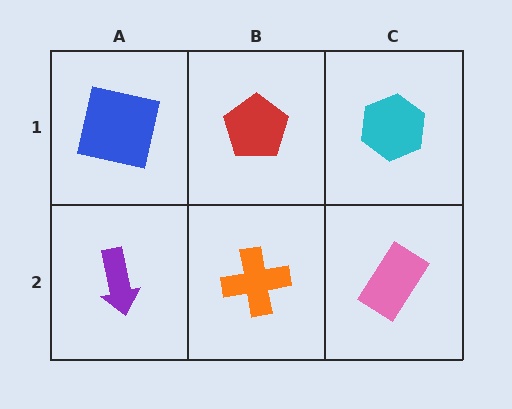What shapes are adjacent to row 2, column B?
A red pentagon (row 1, column B), a purple arrow (row 2, column A), a pink rectangle (row 2, column C).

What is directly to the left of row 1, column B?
A blue square.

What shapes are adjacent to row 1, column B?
An orange cross (row 2, column B), a blue square (row 1, column A), a cyan hexagon (row 1, column C).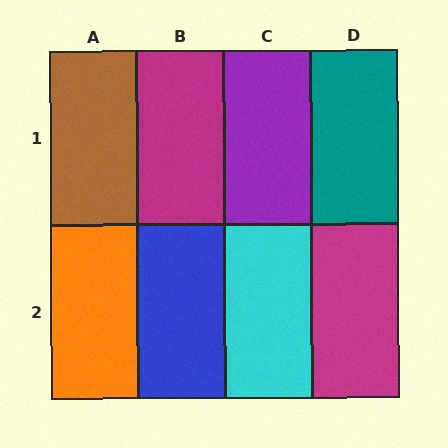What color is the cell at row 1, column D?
Teal.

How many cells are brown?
1 cell is brown.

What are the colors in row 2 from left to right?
Orange, blue, cyan, magenta.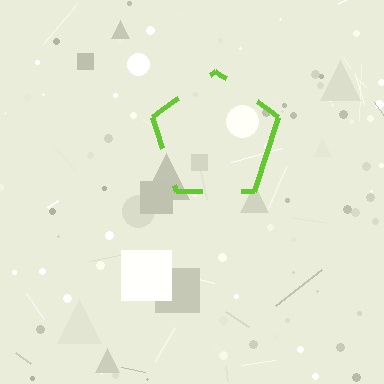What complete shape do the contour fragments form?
The contour fragments form a pentagon.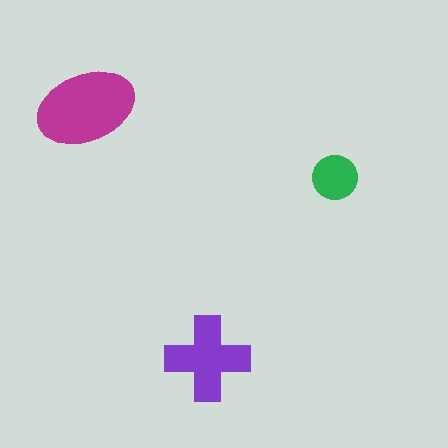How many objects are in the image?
There are 3 objects in the image.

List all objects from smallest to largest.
The green circle, the purple cross, the magenta ellipse.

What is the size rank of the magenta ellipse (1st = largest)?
1st.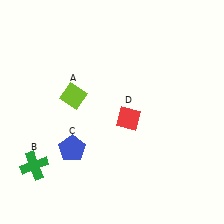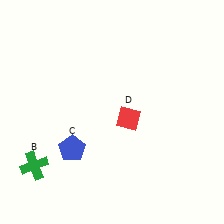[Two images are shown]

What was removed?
The lime diamond (A) was removed in Image 2.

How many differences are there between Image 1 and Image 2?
There is 1 difference between the two images.